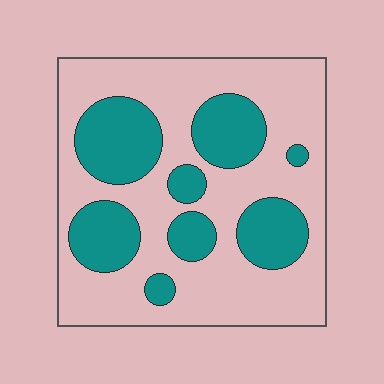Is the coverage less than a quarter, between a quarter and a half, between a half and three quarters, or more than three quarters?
Between a quarter and a half.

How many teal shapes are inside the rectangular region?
8.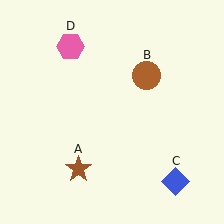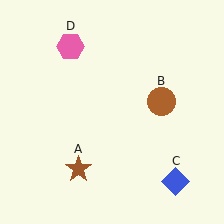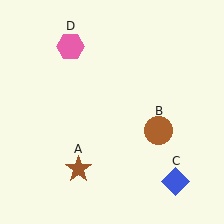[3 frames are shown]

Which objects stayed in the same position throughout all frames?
Brown star (object A) and blue diamond (object C) and pink hexagon (object D) remained stationary.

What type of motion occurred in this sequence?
The brown circle (object B) rotated clockwise around the center of the scene.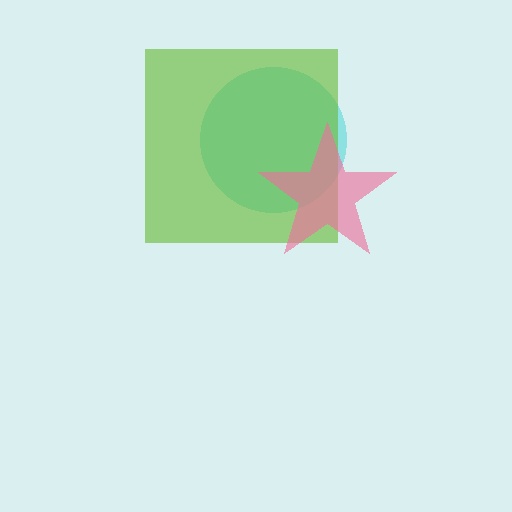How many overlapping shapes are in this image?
There are 3 overlapping shapes in the image.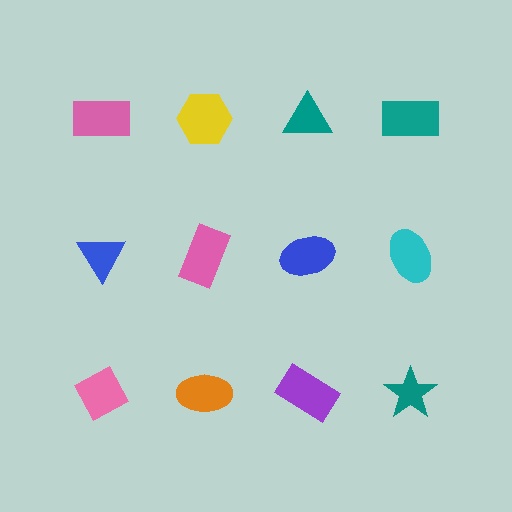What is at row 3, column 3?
A purple rectangle.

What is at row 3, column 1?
A pink diamond.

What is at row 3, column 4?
A teal star.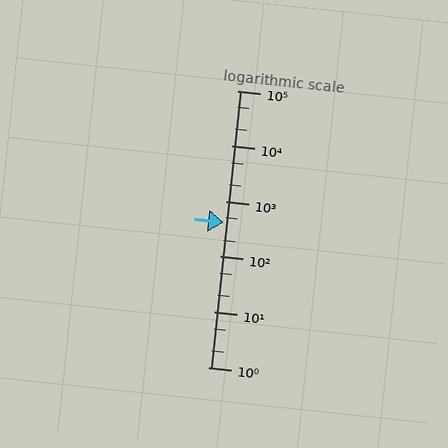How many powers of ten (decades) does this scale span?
The scale spans 5 decades, from 1 to 100000.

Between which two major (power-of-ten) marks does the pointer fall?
The pointer is between 100 and 1000.